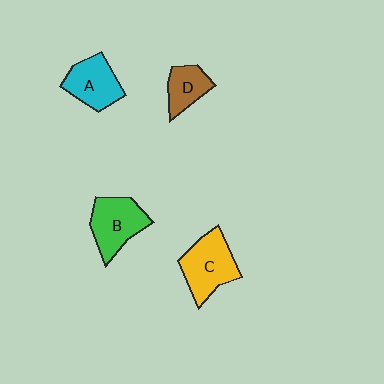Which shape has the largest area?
Shape C (yellow).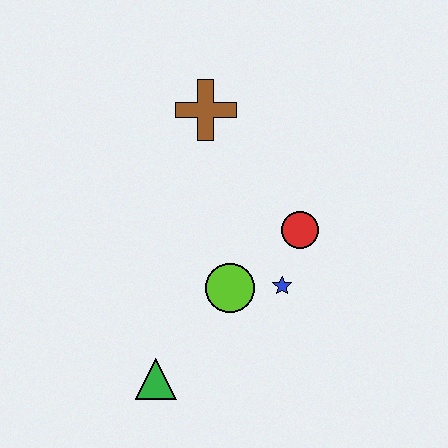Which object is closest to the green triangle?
The lime circle is closest to the green triangle.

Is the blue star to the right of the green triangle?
Yes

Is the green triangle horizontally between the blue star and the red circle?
No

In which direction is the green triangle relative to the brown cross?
The green triangle is below the brown cross.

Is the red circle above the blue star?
Yes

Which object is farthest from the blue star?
The brown cross is farthest from the blue star.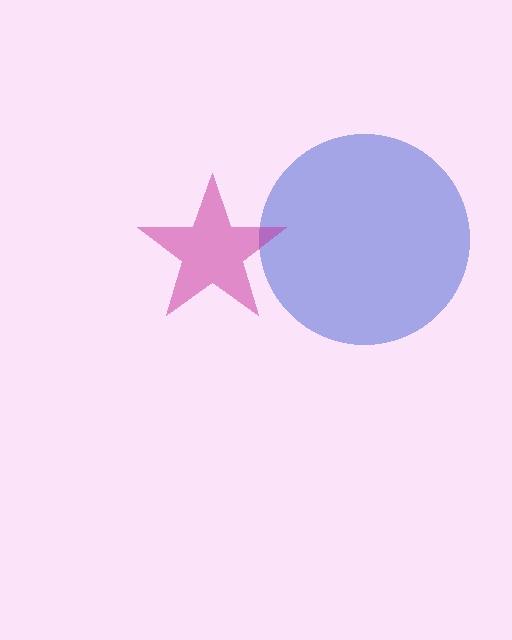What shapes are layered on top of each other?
The layered shapes are: a blue circle, a magenta star.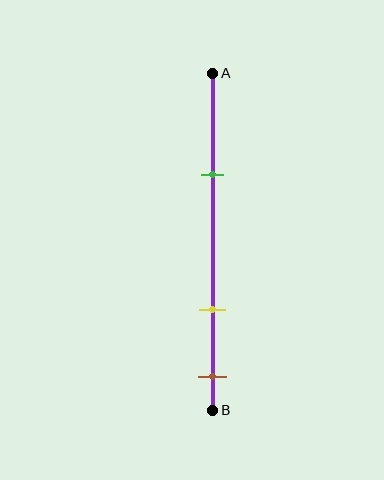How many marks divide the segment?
There are 3 marks dividing the segment.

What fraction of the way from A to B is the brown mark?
The brown mark is approximately 90% (0.9) of the way from A to B.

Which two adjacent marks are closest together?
The yellow and brown marks are the closest adjacent pair.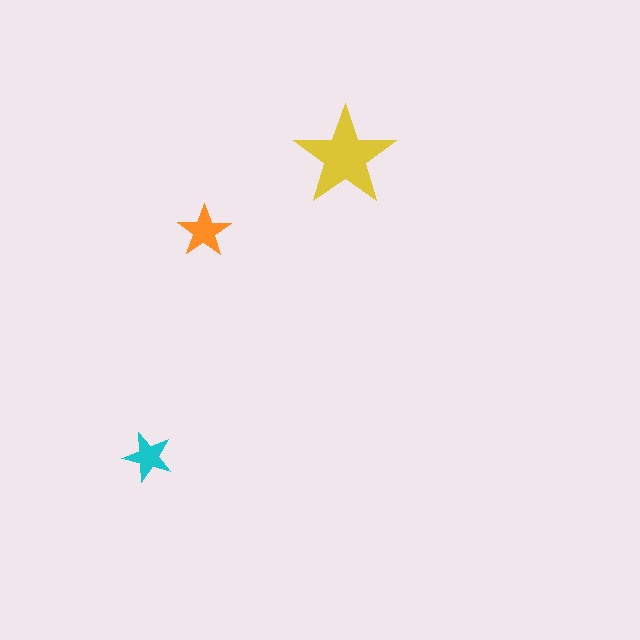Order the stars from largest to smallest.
the yellow one, the orange one, the cyan one.